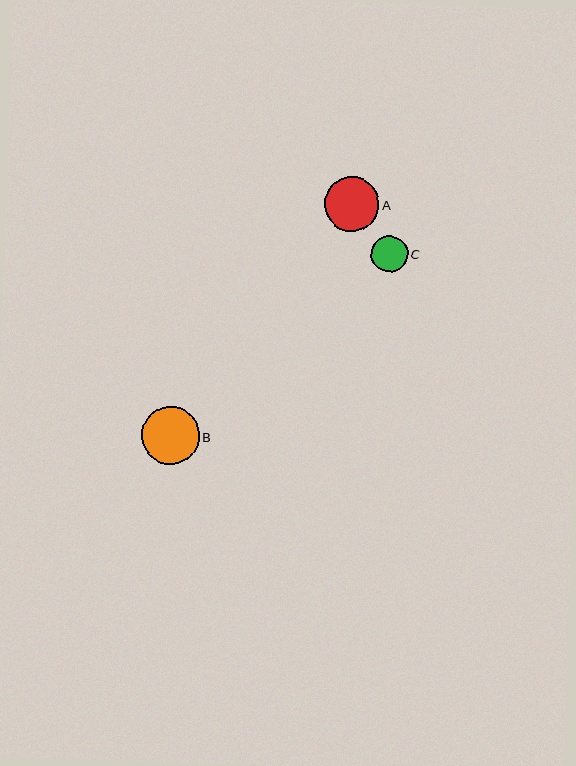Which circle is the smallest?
Circle C is the smallest with a size of approximately 37 pixels.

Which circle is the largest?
Circle B is the largest with a size of approximately 58 pixels.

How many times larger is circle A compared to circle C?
Circle A is approximately 1.5 times the size of circle C.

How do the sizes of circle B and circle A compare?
Circle B and circle A are approximately the same size.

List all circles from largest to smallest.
From largest to smallest: B, A, C.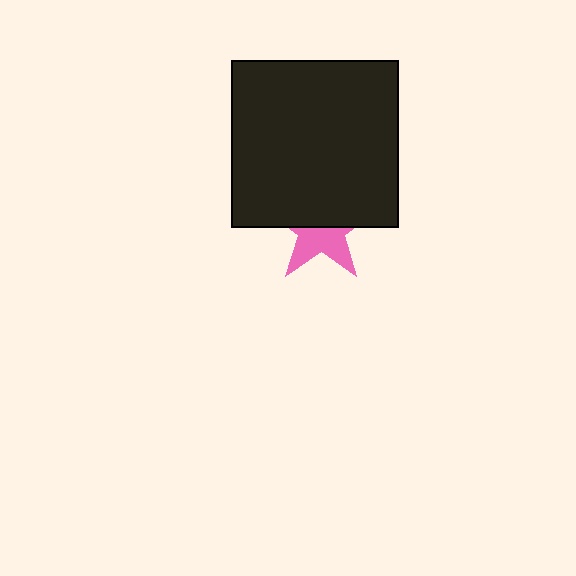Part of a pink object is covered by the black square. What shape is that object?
It is a star.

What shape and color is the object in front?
The object in front is a black square.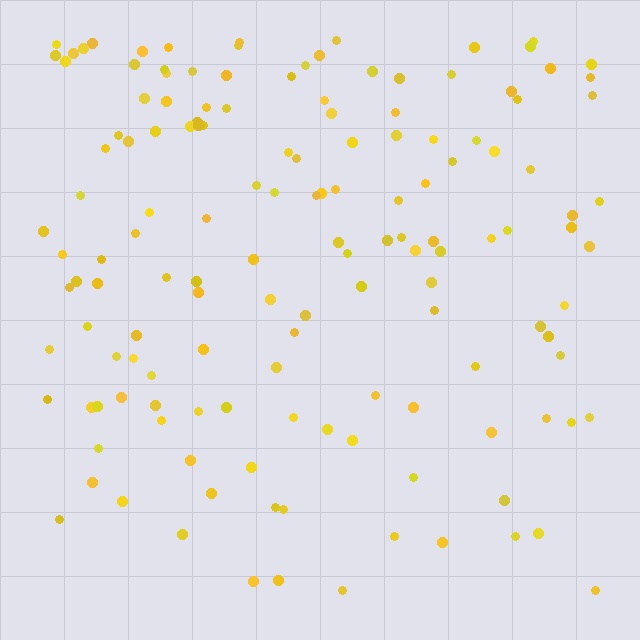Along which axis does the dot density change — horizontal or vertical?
Vertical.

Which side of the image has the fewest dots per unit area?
The bottom.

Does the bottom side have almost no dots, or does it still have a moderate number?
Still a moderate number, just noticeably fewer than the top.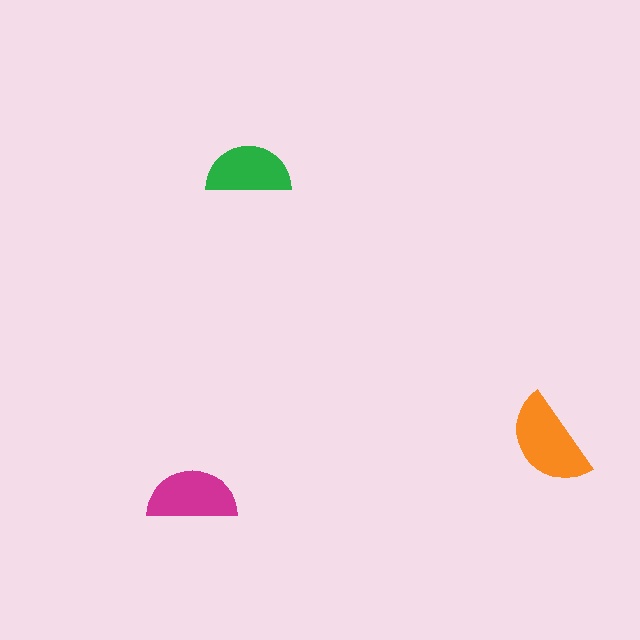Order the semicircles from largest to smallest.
the orange one, the magenta one, the green one.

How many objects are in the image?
There are 3 objects in the image.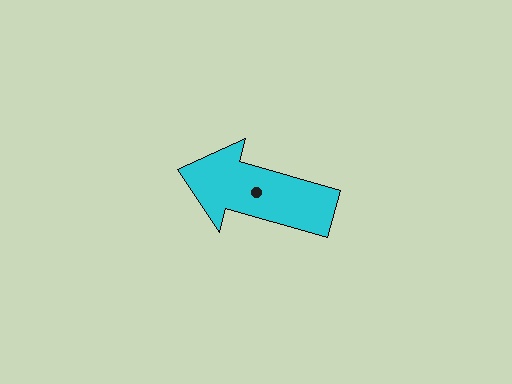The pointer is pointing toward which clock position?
Roughly 10 o'clock.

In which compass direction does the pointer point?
West.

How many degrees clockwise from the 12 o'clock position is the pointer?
Approximately 286 degrees.